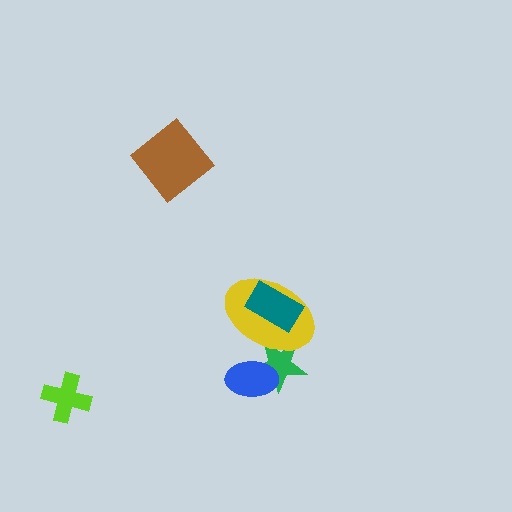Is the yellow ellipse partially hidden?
Yes, it is partially covered by another shape.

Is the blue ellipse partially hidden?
Yes, it is partially covered by another shape.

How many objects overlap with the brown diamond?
0 objects overlap with the brown diamond.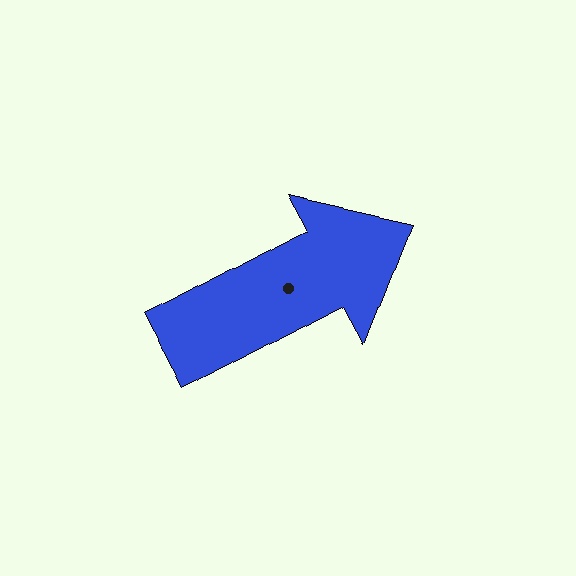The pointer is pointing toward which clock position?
Roughly 2 o'clock.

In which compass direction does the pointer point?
Northeast.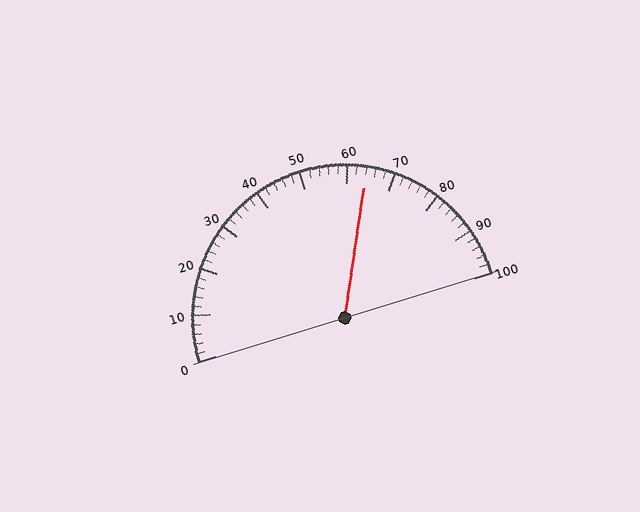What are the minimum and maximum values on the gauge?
The gauge ranges from 0 to 100.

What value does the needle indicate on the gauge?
The needle indicates approximately 64.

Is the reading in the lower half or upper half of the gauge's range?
The reading is in the upper half of the range (0 to 100).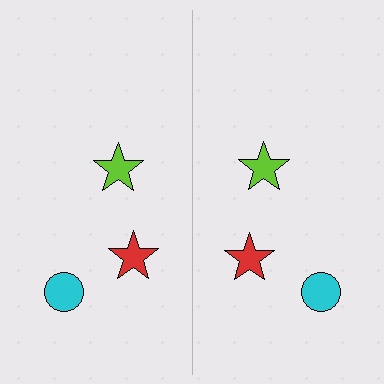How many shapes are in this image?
There are 6 shapes in this image.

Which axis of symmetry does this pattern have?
The pattern has a vertical axis of symmetry running through the center of the image.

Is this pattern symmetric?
Yes, this pattern has bilateral (reflection) symmetry.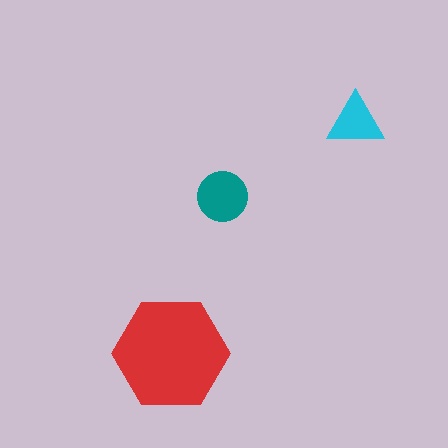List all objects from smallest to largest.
The cyan triangle, the teal circle, the red hexagon.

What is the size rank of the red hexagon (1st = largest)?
1st.